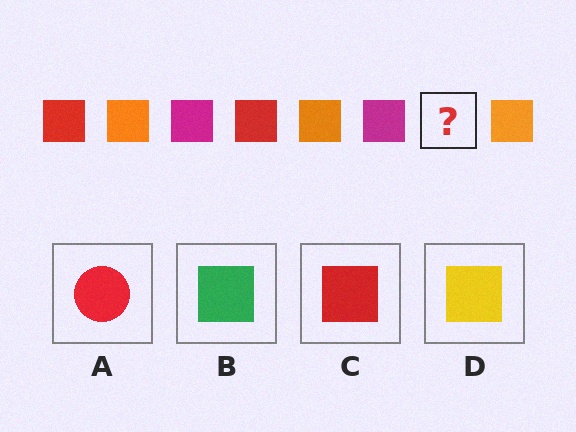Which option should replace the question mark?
Option C.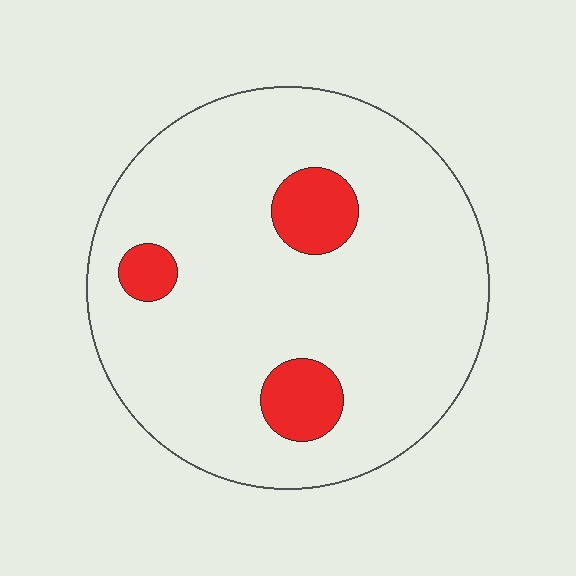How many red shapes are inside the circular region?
3.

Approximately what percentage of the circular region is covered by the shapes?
Approximately 10%.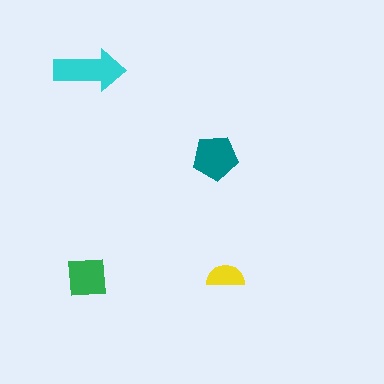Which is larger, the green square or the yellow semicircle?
The green square.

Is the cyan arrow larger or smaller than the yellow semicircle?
Larger.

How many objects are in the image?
There are 4 objects in the image.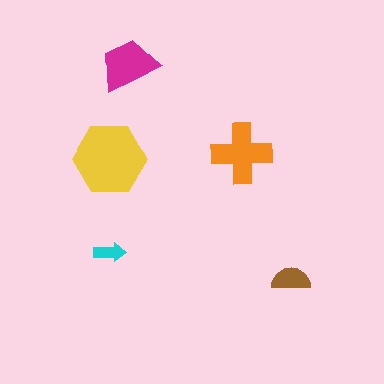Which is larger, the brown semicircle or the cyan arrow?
The brown semicircle.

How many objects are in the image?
There are 5 objects in the image.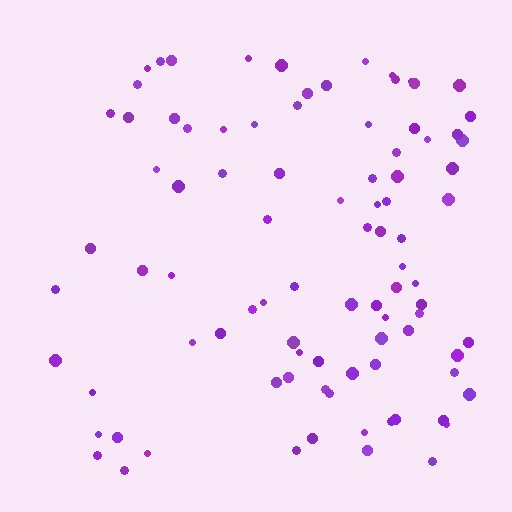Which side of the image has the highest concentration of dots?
The right.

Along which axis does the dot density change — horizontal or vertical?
Horizontal.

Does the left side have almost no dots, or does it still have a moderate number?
Still a moderate number, just noticeably fewer than the right.